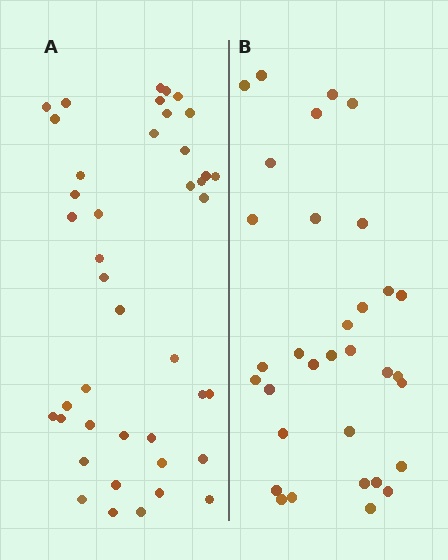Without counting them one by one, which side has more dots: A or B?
Region A (the left region) has more dots.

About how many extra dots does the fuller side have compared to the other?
Region A has roughly 8 or so more dots than region B.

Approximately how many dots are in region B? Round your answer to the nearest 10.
About 30 dots. (The exact count is 33, which rounds to 30.)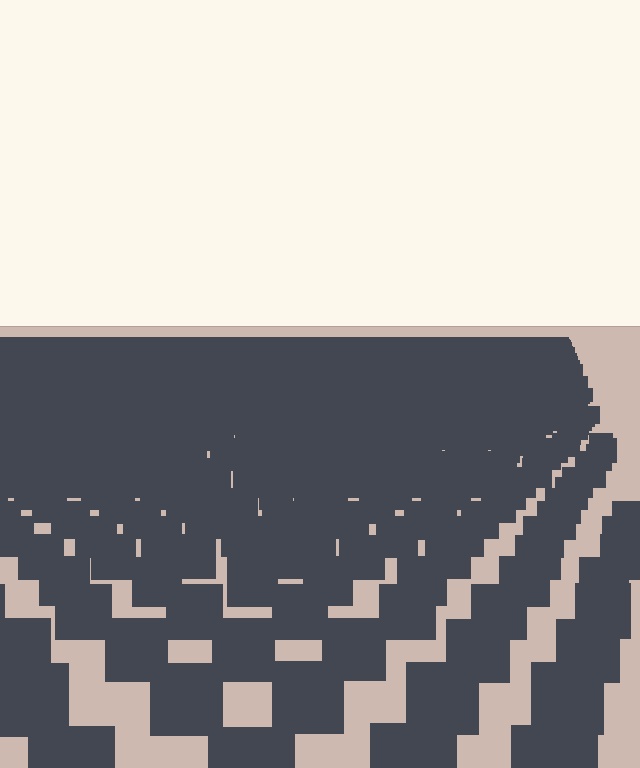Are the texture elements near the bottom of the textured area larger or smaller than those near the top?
Larger. Near the bottom, elements are closer to the viewer and appear at a bigger on-screen size.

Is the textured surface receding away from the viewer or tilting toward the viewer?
The surface is receding away from the viewer. Texture elements get smaller and denser toward the top.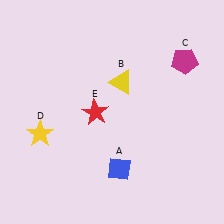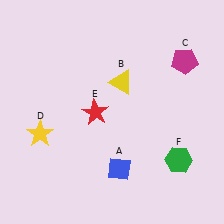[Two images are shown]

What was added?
A green hexagon (F) was added in Image 2.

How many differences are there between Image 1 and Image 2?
There is 1 difference between the two images.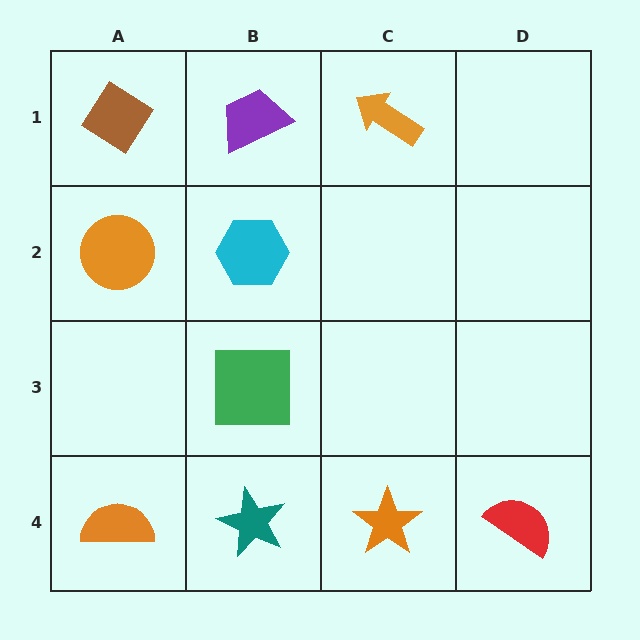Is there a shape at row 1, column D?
No, that cell is empty.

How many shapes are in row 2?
2 shapes.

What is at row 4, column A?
An orange semicircle.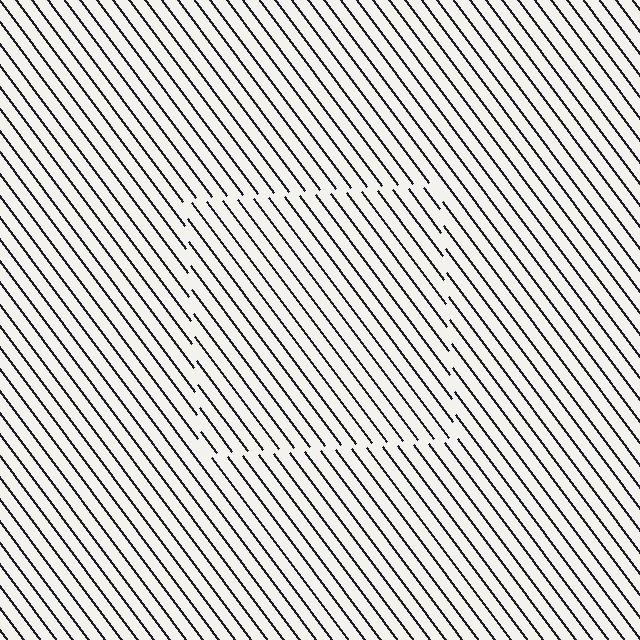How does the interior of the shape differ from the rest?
The interior of the shape contains the same grating, shifted by half a period — the contour is defined by the phase discontinuity where line-ends from the inner and outer gratings abut.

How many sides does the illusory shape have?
4 sides — the line-ends trace a square.